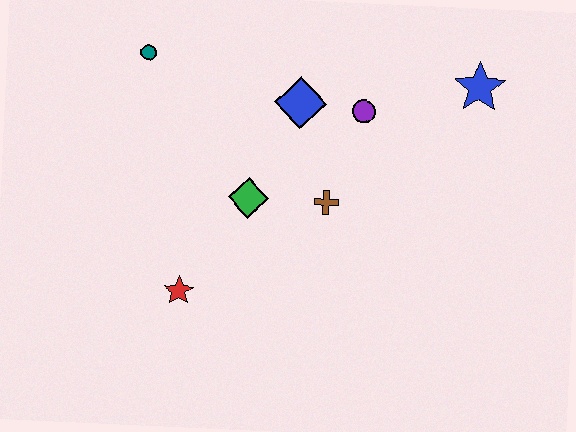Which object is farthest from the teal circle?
The blue star is farthest from the teal circle.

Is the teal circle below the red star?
No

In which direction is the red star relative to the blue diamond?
The red star is below the blue diamond.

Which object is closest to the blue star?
The purple circle is closest to the blue star.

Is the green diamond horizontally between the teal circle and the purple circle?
Yes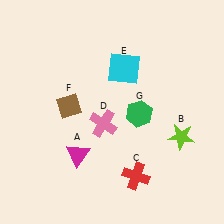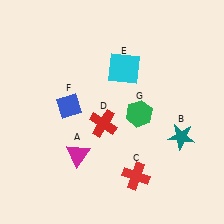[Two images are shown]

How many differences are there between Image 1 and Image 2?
There are 3 differences between the two images.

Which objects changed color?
B changed from lime to teal. D changed from pink to red. F changed from brown to blue.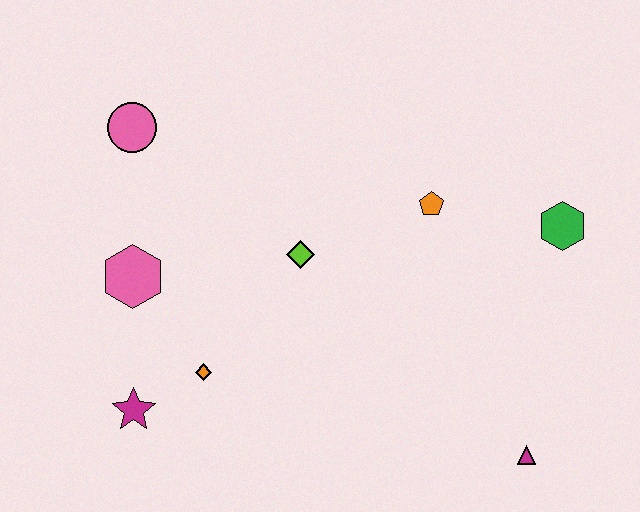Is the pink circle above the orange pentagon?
Yes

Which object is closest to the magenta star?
The orange diamond is closest to the magenta star.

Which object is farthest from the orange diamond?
The green hexagon is farthest from the orange diamond.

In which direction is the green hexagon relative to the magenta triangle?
The green hexagon is above the magenta triangle.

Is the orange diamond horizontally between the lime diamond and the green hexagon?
No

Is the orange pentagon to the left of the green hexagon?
Yes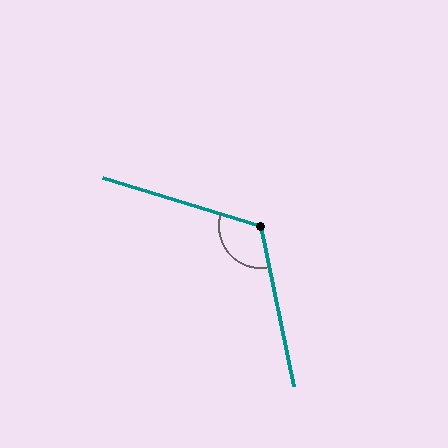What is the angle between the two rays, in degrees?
Approximately 118 degrees.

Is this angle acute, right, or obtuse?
It is obtuse.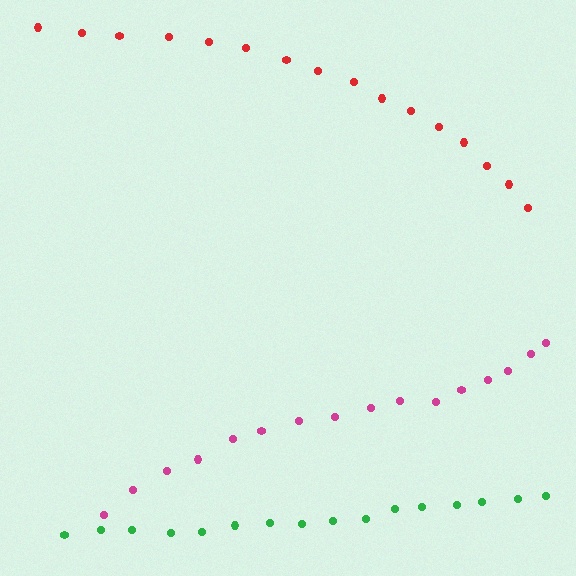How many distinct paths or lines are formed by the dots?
There are 3 distinct paths.